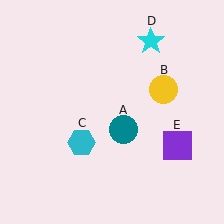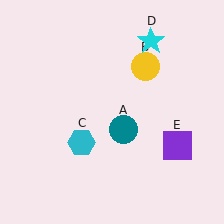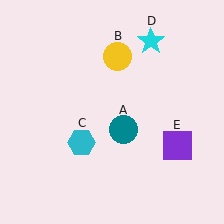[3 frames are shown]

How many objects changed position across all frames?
1 object changed position: yellow circle (object B).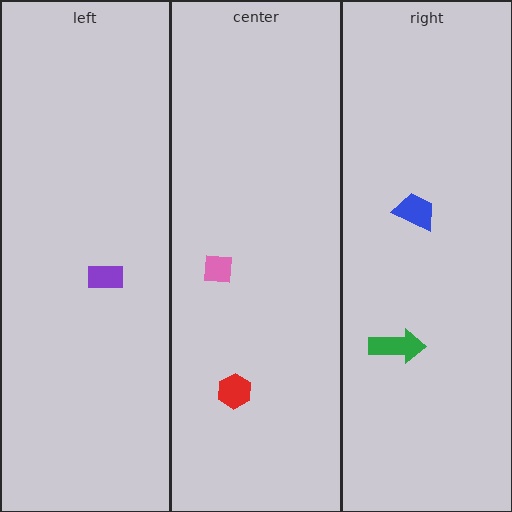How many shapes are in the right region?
2.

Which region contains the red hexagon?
The center region.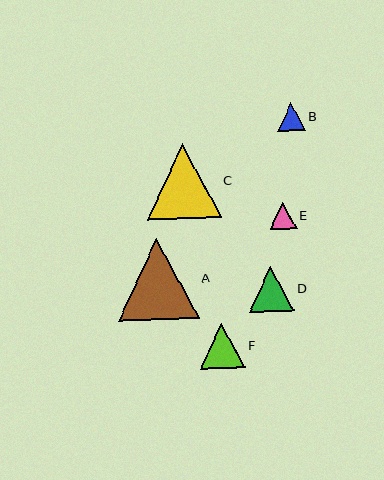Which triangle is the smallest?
Triangle E is the smallest with a size of approximately 27 pixels.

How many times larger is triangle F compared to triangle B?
Triangle F is approximately 1.6 times the size of triangle B.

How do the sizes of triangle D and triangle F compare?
Triangle D and triangle F are approximately the same size.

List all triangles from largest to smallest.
From largest to smallest: A, C, D, F, B, E.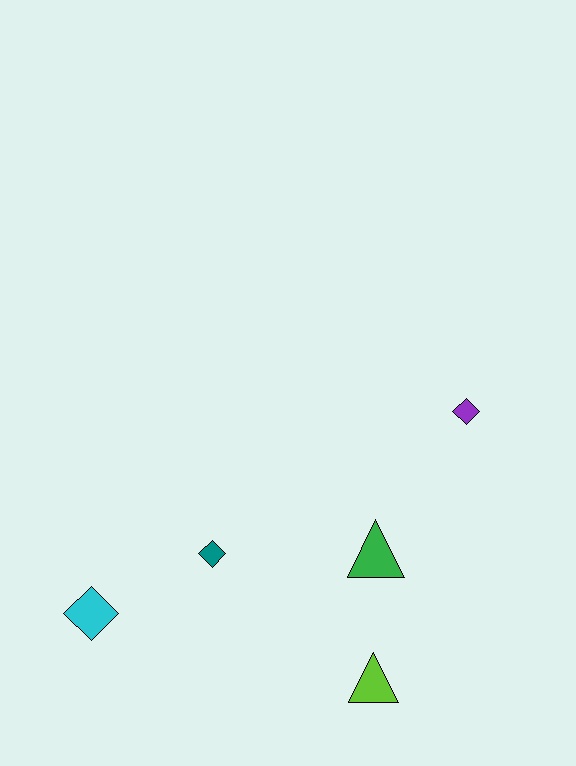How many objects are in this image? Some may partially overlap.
There are 5 objects.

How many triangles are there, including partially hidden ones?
There are 2 triangles.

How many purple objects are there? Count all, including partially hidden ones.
There is 1 purple object.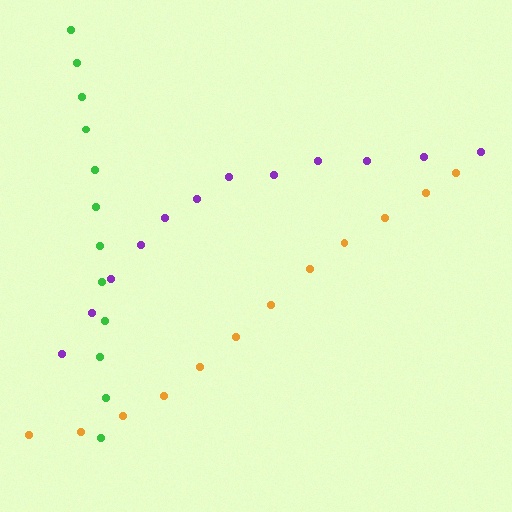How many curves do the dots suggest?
There are 3 distinct paths.